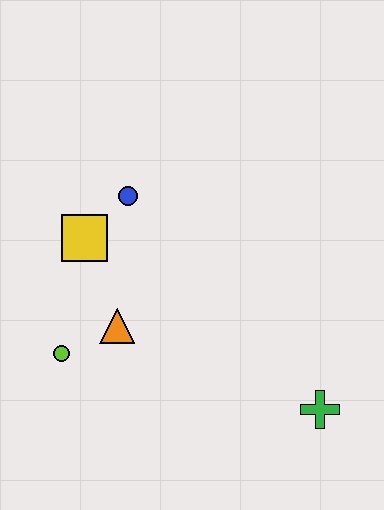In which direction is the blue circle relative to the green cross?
The blue circle is above the green cross.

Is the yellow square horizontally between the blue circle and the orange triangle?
No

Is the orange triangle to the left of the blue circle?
Yes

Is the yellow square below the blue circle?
Yes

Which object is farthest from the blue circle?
The green cross is farthest from the blue circle.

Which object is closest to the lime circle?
The orange triangle is closest to the lime circle.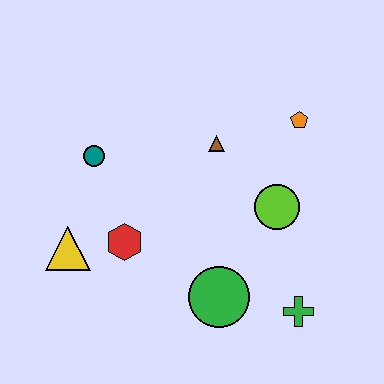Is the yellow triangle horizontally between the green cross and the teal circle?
No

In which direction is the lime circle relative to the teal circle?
The lime circle is to the right of the teal circle.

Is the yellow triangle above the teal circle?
No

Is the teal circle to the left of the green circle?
Yes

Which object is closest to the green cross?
The green circle is closest to the green cross.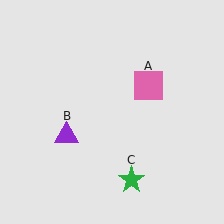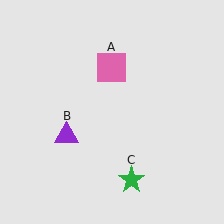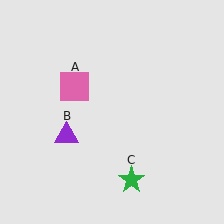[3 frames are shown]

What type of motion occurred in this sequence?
The pink square (object A) rotated counterclockwise around the center of the scene.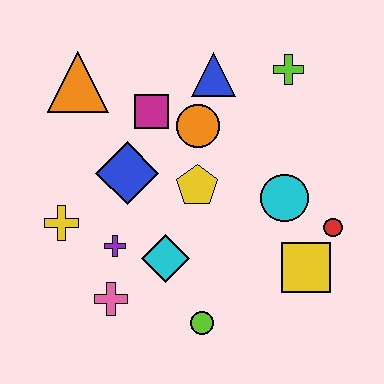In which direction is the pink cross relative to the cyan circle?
The pink cross is to the left of the cyan circle.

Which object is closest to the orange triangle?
The magenta square is closest to the orange triangle.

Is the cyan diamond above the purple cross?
No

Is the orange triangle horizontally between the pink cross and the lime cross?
No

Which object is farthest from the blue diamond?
The red circle is farthest from the blue diamond.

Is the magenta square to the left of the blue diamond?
No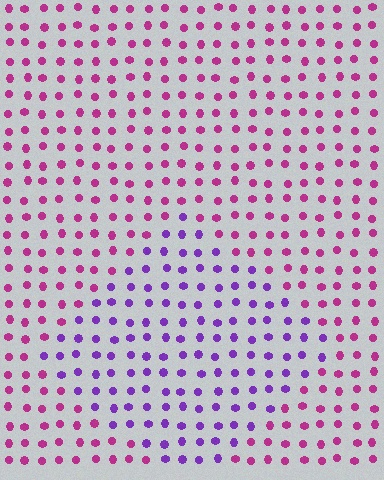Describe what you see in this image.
The image is filled with small magenta elements in a uniform arrangement. A diamond-shaped region is visible where the elements are tinted to a slightly different hue, forming a subtle color boundary.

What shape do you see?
I see a diamond.